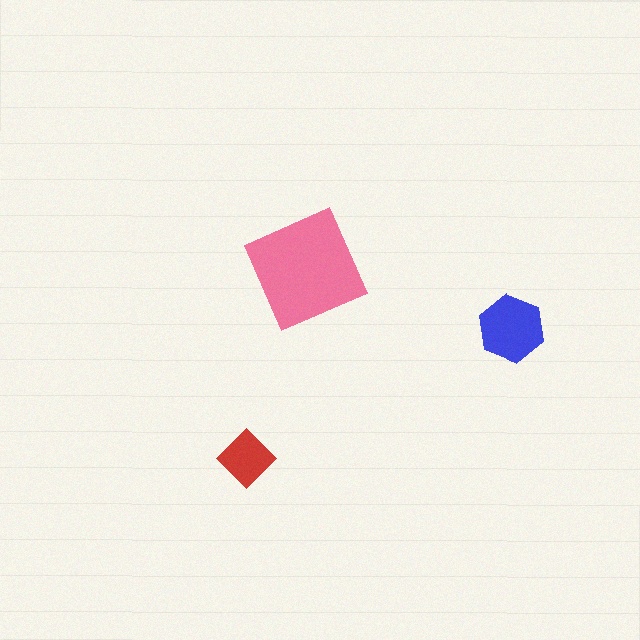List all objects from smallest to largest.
The red diamond, the blue hexagon, the pink square.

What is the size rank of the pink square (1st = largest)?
1st.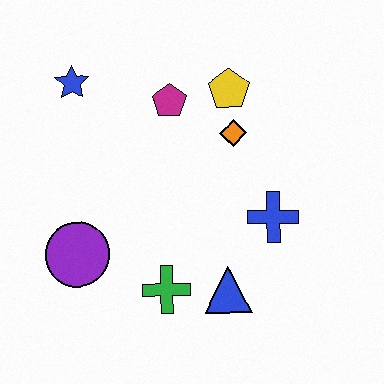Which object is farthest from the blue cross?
The blue star is farthest from the blue cross.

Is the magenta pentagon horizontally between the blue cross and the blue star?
Yes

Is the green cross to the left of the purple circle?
No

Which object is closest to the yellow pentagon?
The orange diamond is closest to the yellow pentagon.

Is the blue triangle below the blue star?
Yes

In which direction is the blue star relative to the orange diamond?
The blue star is to the left of the orange diamond.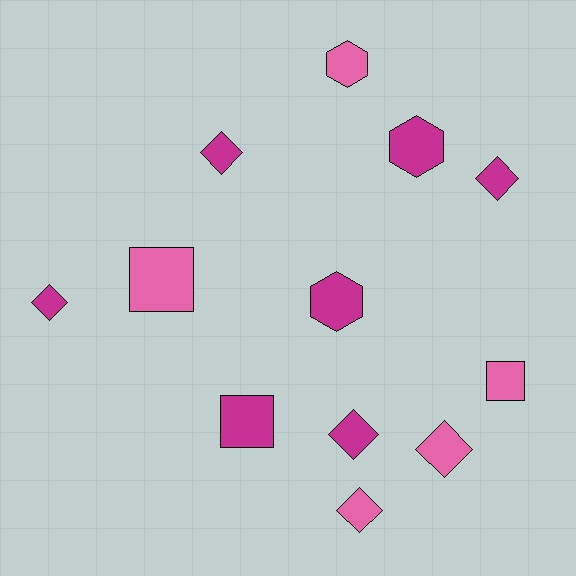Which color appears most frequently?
Magenta, with 7 objects.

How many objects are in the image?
There are 12 objects.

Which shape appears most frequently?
Diamond, with 6 objects.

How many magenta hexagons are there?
There are 2 magenta hexagons.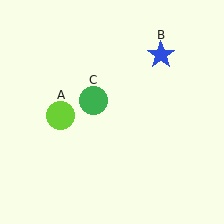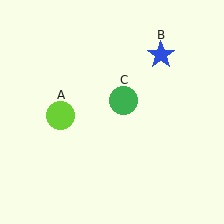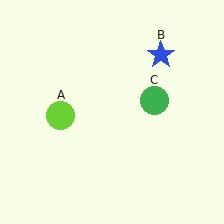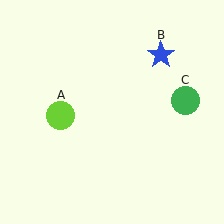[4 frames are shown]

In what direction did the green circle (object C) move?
The green circle (object C) moved right.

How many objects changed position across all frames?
1 object changed position: green circle (object C).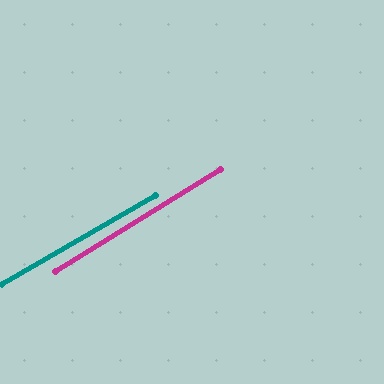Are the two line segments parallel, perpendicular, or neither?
Parallel — their directions differ by only 1.9°.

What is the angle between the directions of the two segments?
Approximately 2 degrees.